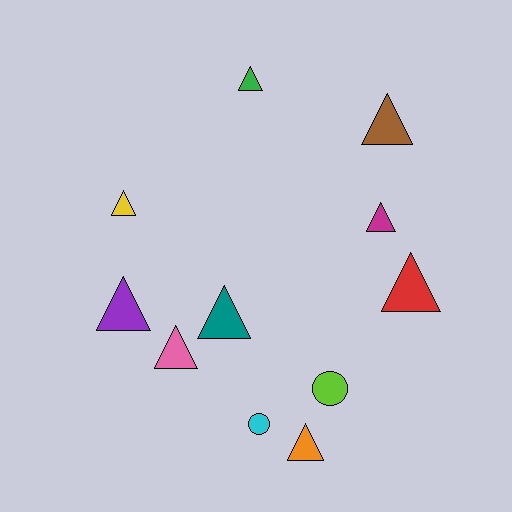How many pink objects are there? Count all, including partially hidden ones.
There is 1 pink object.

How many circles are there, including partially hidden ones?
There are 2 circles.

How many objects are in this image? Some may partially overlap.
There are 11 objects.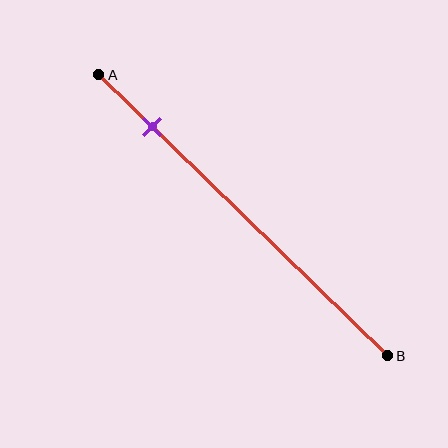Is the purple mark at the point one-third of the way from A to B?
No, the mark is at about 20% from A, not at the 33% one-third point.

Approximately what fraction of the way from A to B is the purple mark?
The purple mark is approximately 20% of the way from A to B.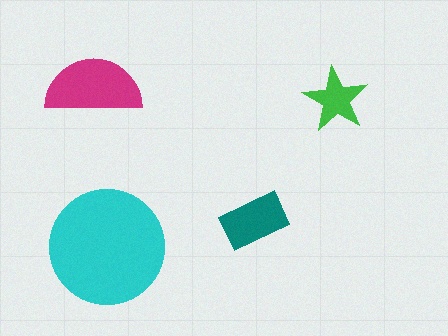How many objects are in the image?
There are 4 objects in the image.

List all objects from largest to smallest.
The cyan circle, the magenta semicircle, the teal rectangle, the green star.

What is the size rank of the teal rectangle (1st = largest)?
3rd.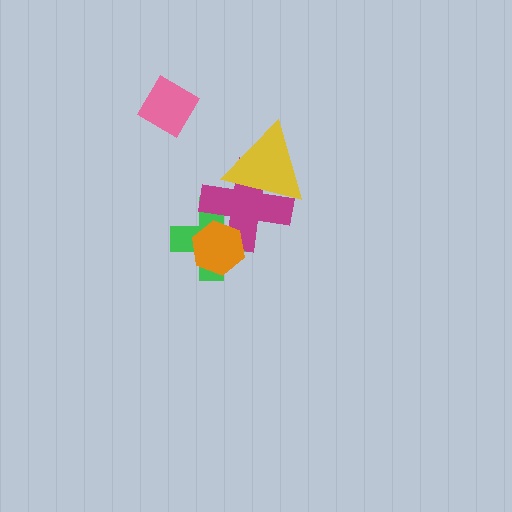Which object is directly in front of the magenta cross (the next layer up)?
The orange hexagon is directly in front of the magenta cross.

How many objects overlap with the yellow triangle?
1 object overlaps with the yellow triangle.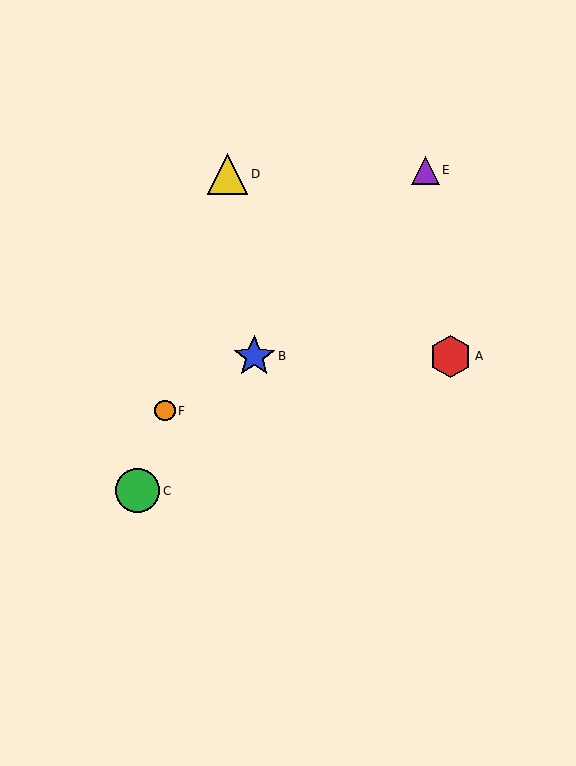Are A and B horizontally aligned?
Yes, both are at y≈356.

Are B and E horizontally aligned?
No, B is at y≈356 and E is at y≈170.